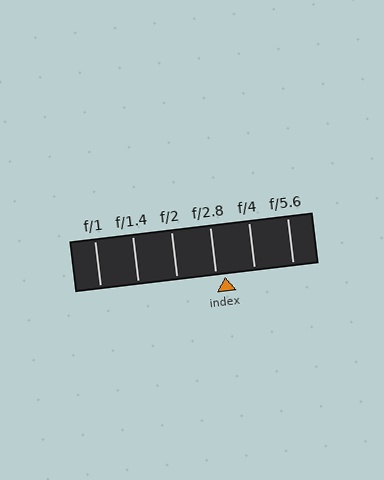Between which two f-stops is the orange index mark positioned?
The index mark is between f/2.8 and f/4.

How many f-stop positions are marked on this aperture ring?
There are 6 f-stop positions marked.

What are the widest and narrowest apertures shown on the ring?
The widest aperture shown is f/1 and the narrowest is f/5.6.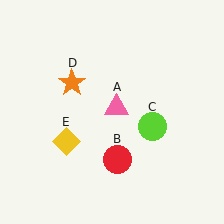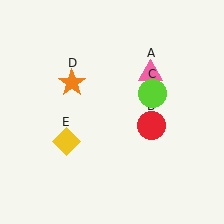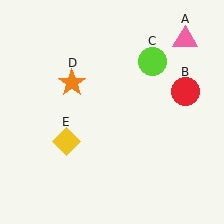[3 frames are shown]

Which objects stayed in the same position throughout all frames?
Orange star (object D) and yellow diamond (object E) remained stationary.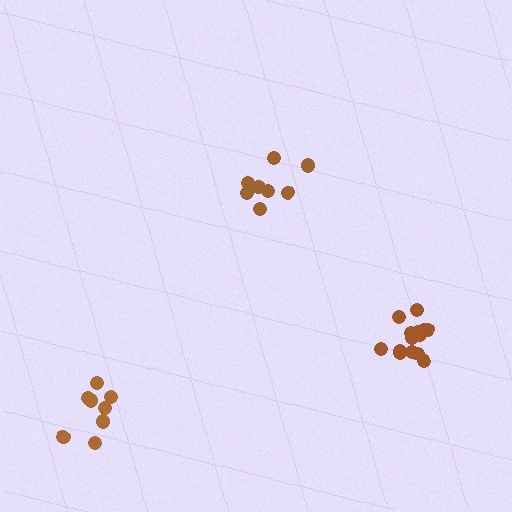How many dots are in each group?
Group 1: 9 dots, Group 2: 8 dots, Group 3: 14 dots (31 total).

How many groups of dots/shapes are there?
There are 3 groups.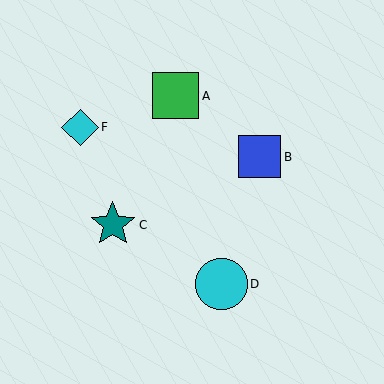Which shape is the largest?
The cyan circle (labeled D) is the largest.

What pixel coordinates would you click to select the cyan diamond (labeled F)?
Click at (80, 127) to select the cyan diamond F.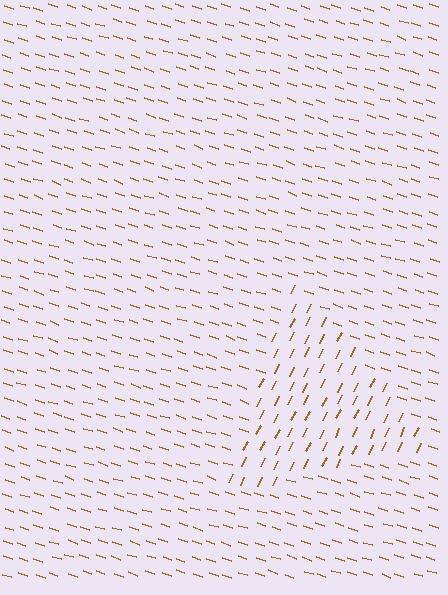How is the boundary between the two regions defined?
The boundary is defined purely by a change in line orientation (approximately 82 degrees difference). All lines are the same color and thickness.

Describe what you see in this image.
The image is filled with small brown line segments. A triangle region in the image has lines oriented differently from the surrounding lines, creating a visible texture boundary.